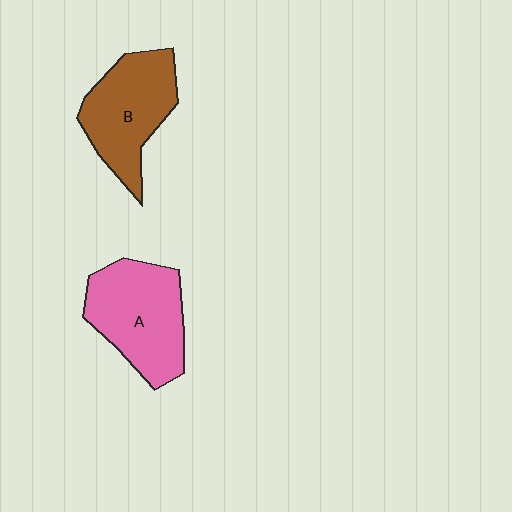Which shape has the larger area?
Shape A (pink).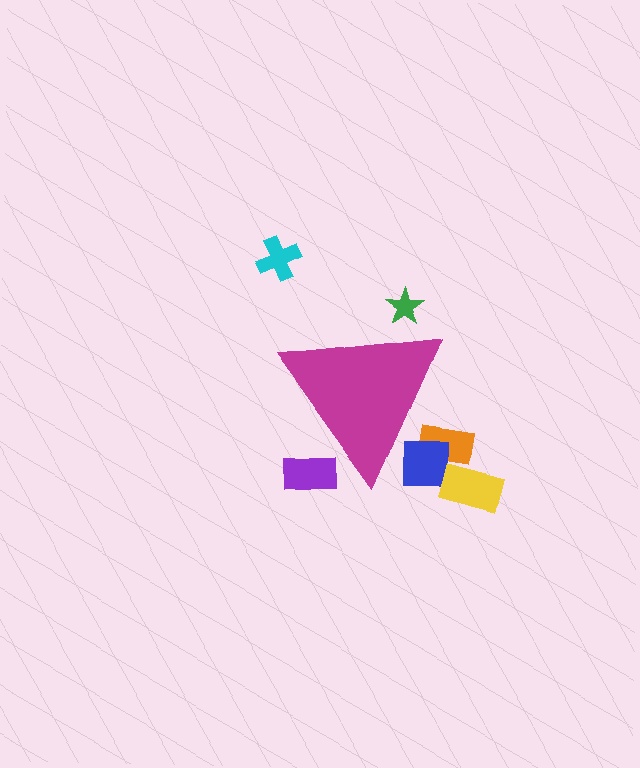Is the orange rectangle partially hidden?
Yes, the orange rectangle is partially hidden behind the magenta triangle.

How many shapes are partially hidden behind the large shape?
4 shapes are partially hidden.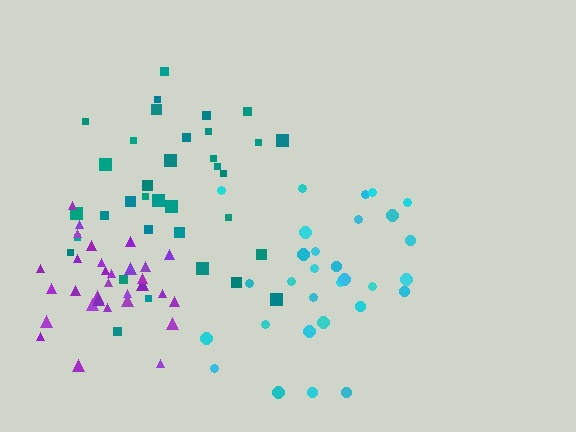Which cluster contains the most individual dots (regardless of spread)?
Teal (35).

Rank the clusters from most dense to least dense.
purple, cyan, teal.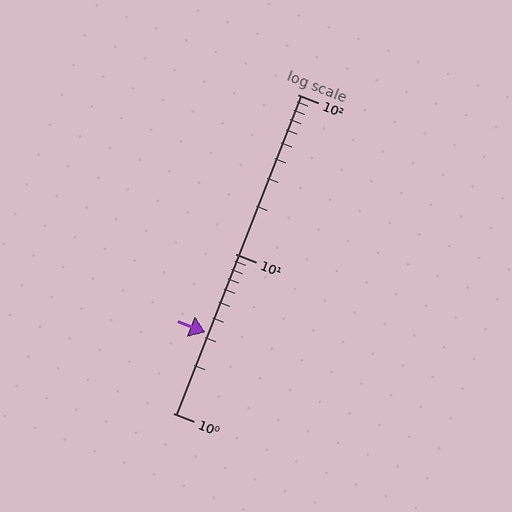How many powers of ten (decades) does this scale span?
The scale spans 2 decades, from 1 to 100.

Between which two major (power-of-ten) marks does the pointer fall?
The pointer is between 1 and 10.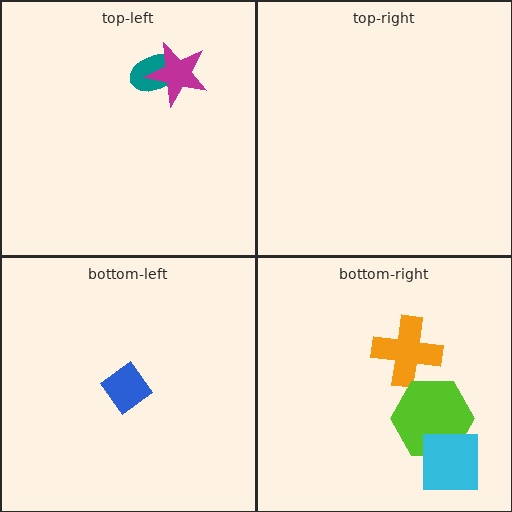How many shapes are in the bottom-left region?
1.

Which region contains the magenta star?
The top-left region.